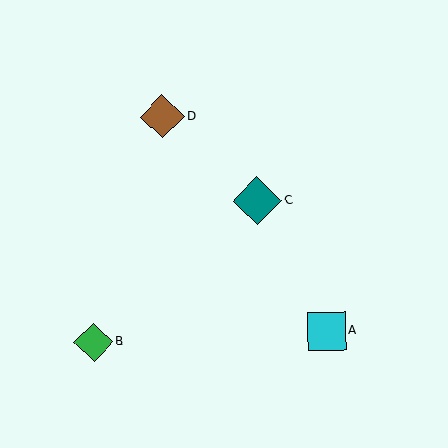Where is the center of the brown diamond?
The center of the brown diamond is at (162, 116).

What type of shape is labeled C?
Shape C is a teal diamond.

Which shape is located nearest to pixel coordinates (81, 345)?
The green diamond (labeled B) at (93, 342) is nearest to that location.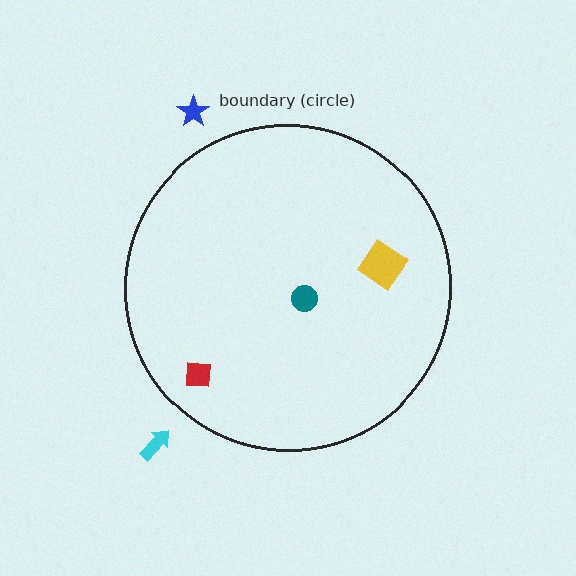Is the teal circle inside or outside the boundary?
Inside.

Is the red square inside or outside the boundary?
Inside.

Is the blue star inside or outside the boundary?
Outside.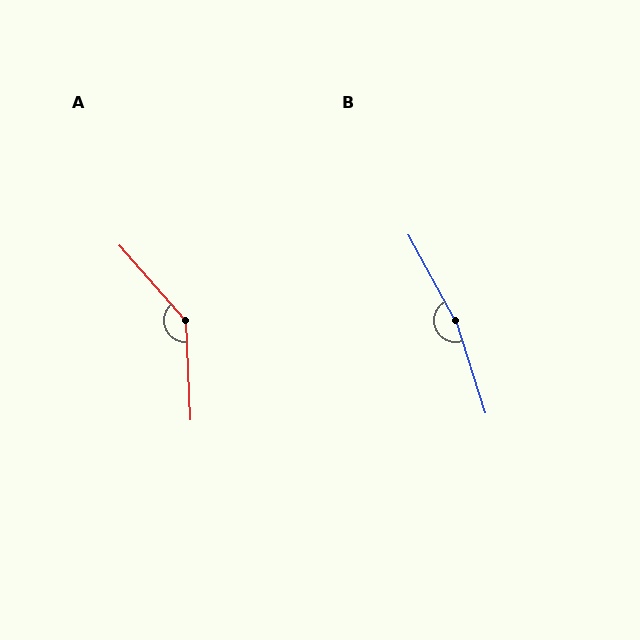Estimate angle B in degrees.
Approximately 169 degrees.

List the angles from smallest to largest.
A (141°), B (169°).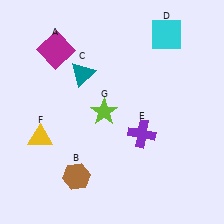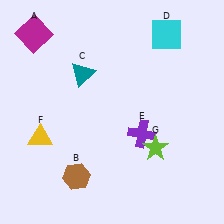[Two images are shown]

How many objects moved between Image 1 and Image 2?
2 objects moved between the two images.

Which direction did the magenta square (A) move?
The magenta square (A) moved left.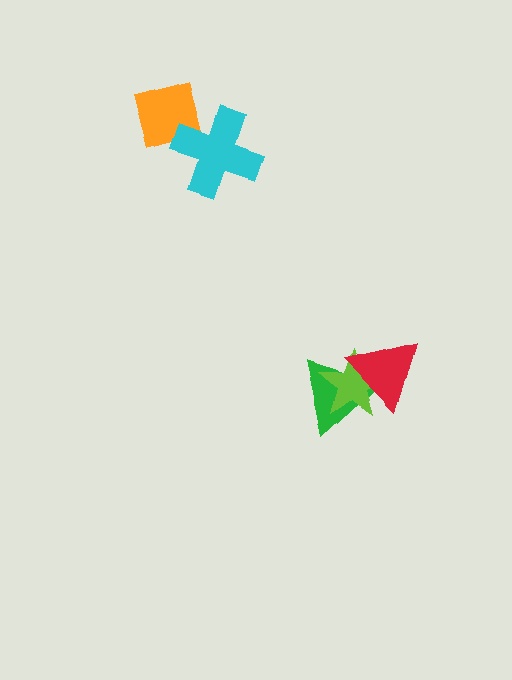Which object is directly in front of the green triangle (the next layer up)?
The lime star is directly in front of the green triangle.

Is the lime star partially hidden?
Yes, it is partially covered by another shape.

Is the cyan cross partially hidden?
No, no other shape covers it.